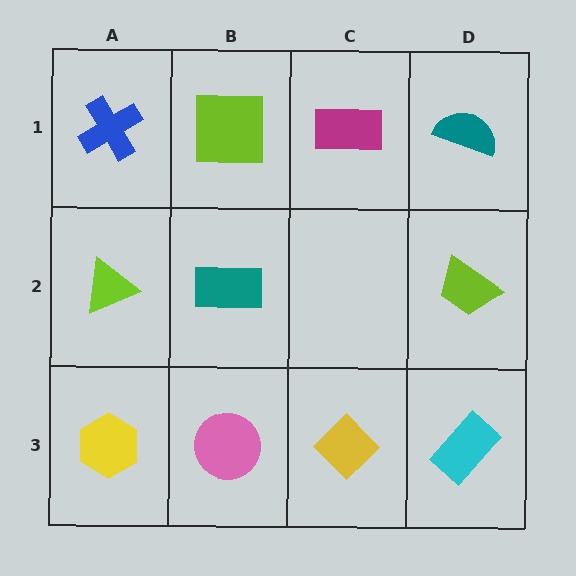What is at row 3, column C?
A yellow diamond.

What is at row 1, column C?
A magenta rectangle.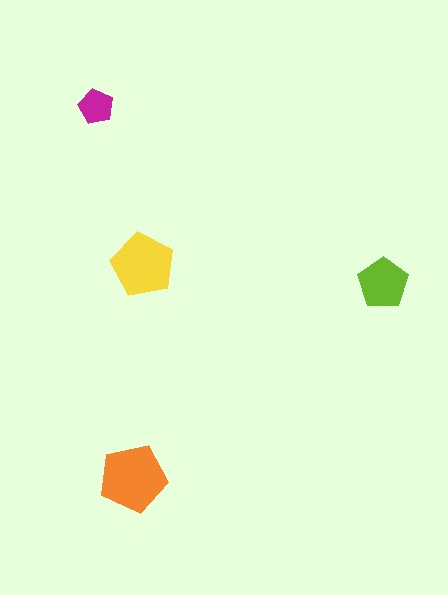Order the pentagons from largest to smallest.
the orange one, the yellow one, the lime one, the magenta one.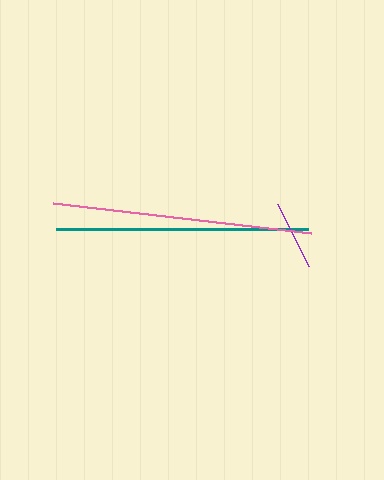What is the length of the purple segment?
The purple segment is approximately 70 pixels long.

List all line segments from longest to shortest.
From longest to shortest: pink, teal, purple.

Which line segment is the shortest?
The purple line is the shortest at approximately 70 pixels.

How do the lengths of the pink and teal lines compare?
The pink and teal lines are approximately the same length.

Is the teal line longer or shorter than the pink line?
The pink line is longer than the teal line.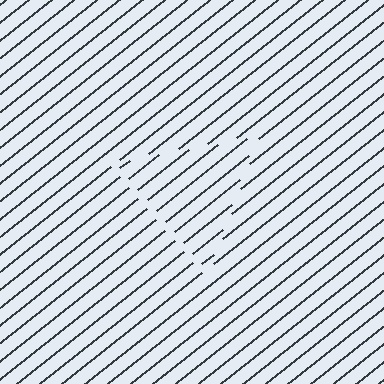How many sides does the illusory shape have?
3 sides — the line-ends trace a triangle.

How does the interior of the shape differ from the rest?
The interior of the shape contains the same grating, shifted by half a period — the contour is defined by the phase discontinuity where line-ends from the inner and outer gratings abut.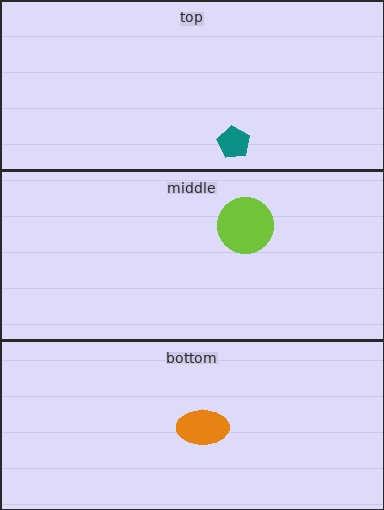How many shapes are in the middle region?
1.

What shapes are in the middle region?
The lime circle.